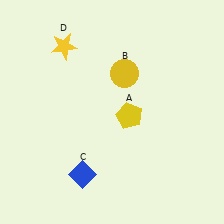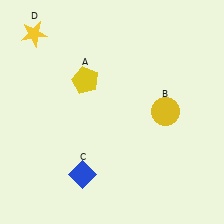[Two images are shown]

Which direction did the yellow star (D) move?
The yellow star (D) moved left.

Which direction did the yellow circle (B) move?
The yellow circle (B) moved right.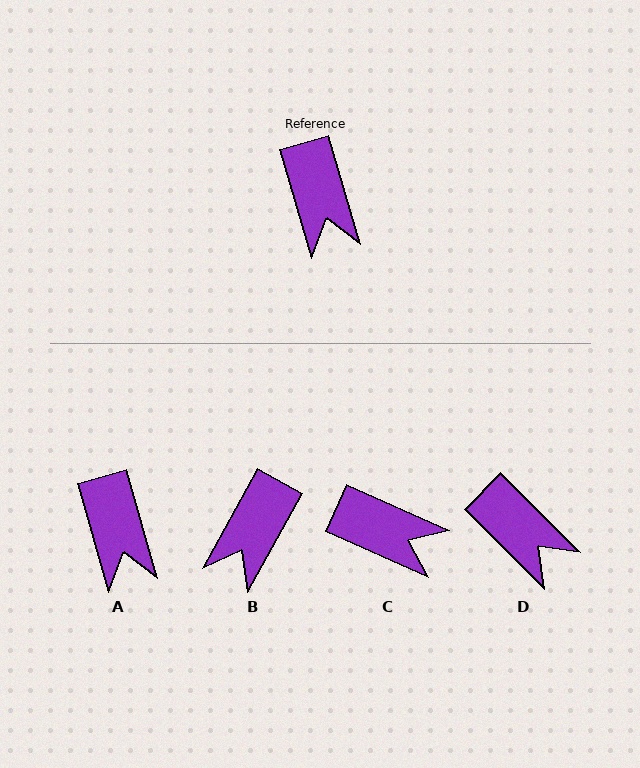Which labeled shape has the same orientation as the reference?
A.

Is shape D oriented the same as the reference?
No, it is off by about 29 degrees.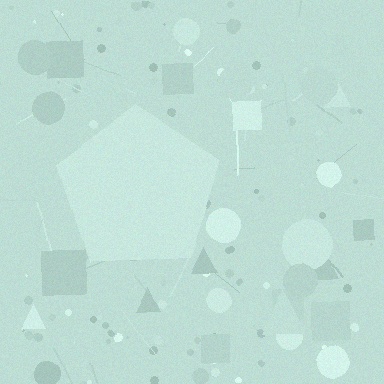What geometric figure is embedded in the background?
A pentagon is embedded in the background.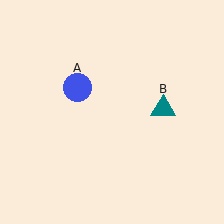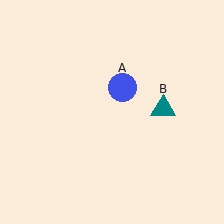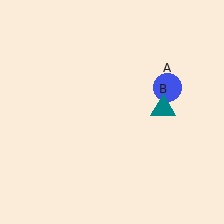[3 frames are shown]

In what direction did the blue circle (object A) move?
The blue circle (object A) moved right.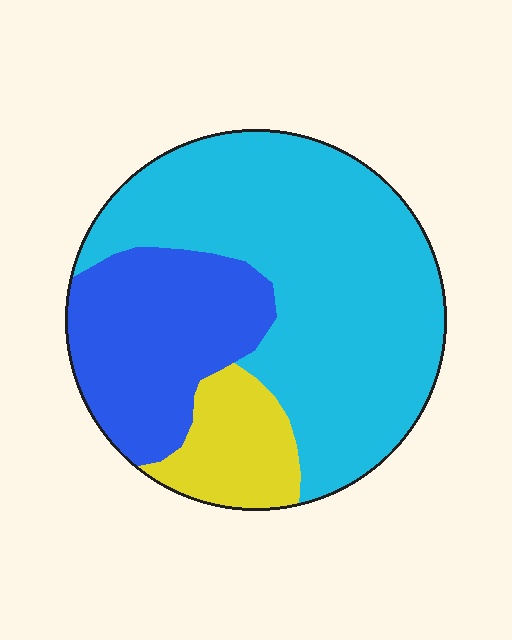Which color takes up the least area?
Yellow, at roughly 15%.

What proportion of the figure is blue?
Blue covers roughly 25% of the figure.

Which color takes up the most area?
Cyan, at roughly 60%.